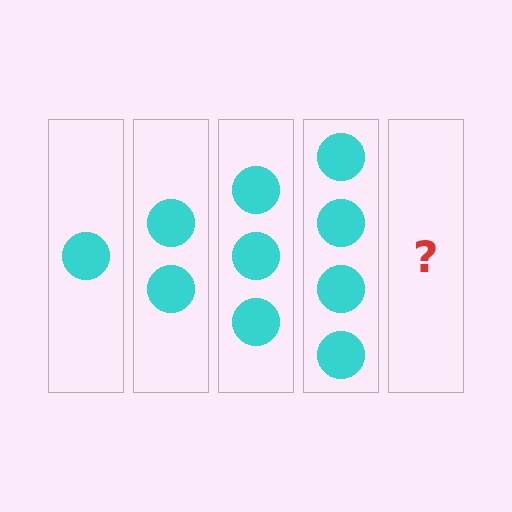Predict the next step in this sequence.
The next step is 5 circles.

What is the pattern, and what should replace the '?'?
The pattern is that each step adds one more circle. The '?' should be 5 circles.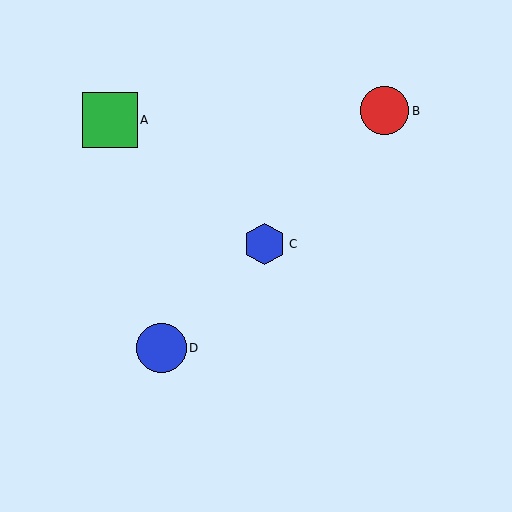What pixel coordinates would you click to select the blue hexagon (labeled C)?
Click at (265, 244) to select the blue hexagon C.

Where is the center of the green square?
The center of the green square is at (110, 120).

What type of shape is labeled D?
Shape D is a blue circle.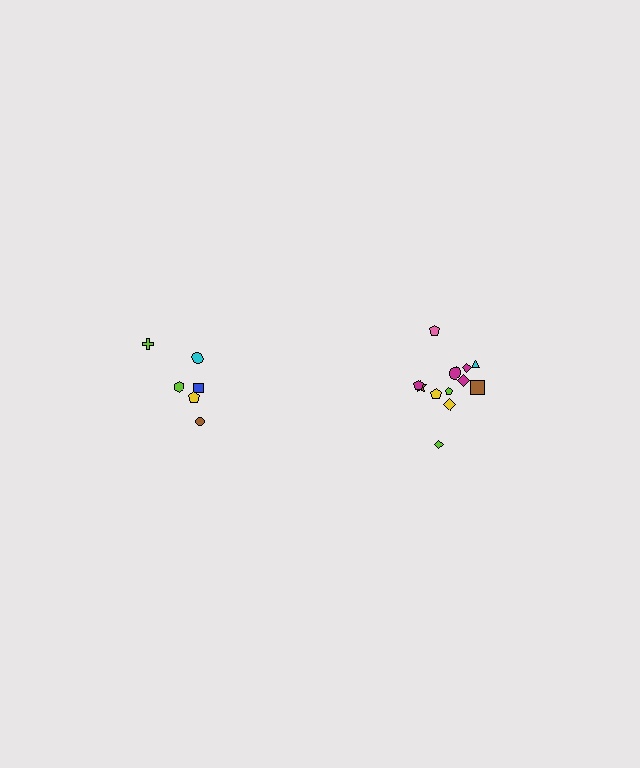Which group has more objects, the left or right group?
The right group.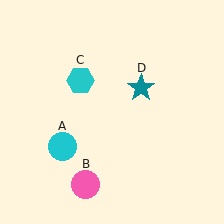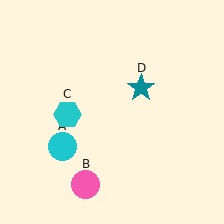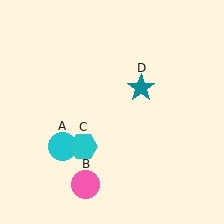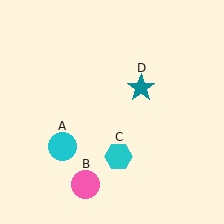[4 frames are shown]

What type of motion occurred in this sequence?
The cyan hexagon (object C) rotated counterclockwise around the center of the scene.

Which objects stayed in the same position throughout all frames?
Cyan circle (object A) and pink circle (object B) and teal star (object D) remained stationary.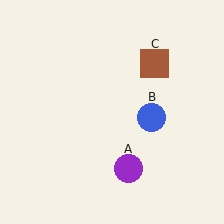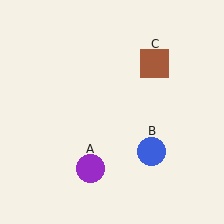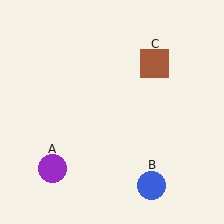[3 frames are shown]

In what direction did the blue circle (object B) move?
The blue circle (object B) moved down.